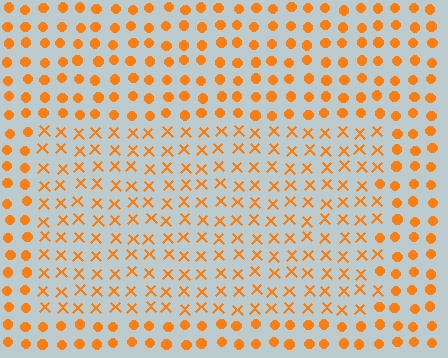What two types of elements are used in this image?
The image uses X marks inside the rectangle region and circles outside it.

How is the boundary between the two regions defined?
The boundary is defined by a change in element shape: X marks inside vs. circles outside. All elements share the same color and spacing.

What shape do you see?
I see a rectangle.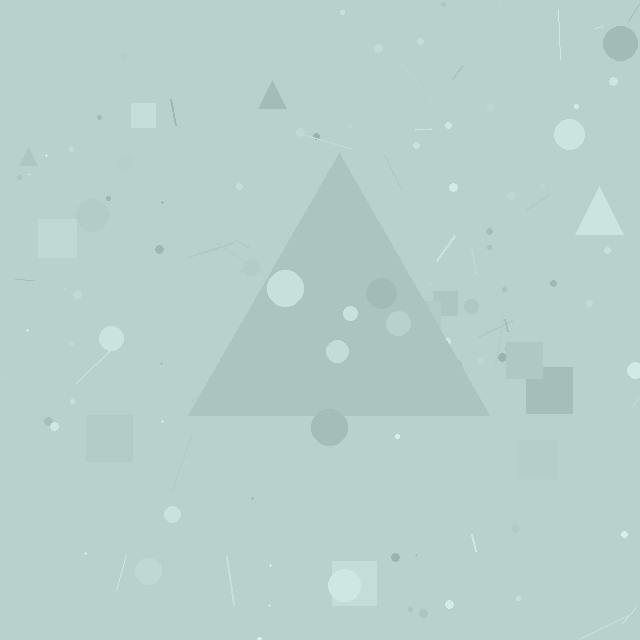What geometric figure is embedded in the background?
A triangle is embedded in the background.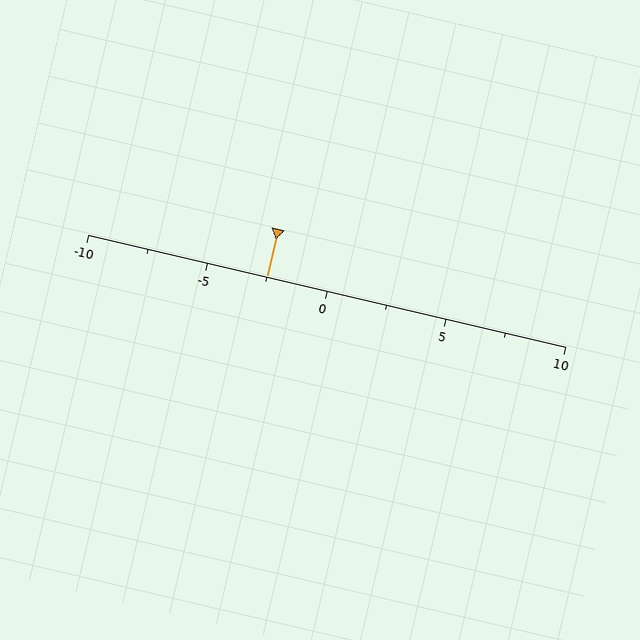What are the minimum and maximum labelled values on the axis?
The axis runs from -10 to 10.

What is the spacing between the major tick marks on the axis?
The major ticks are spaced 5 apart.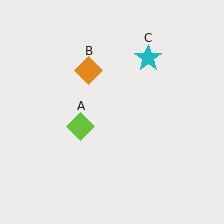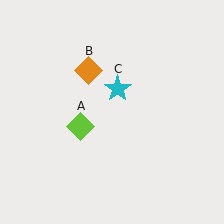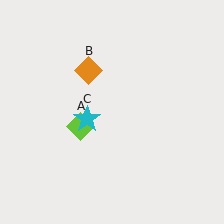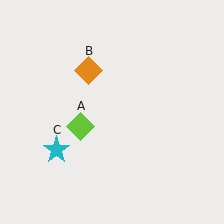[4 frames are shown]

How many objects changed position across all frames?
1 object changed position: cyan star (object C).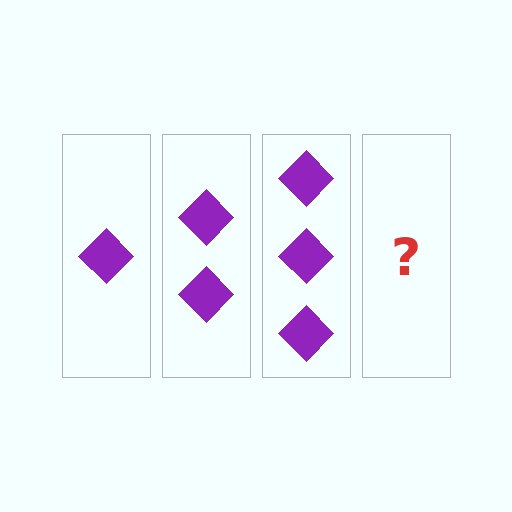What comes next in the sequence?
The next element should be 4 diamonds.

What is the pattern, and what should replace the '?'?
The pattern is that each step adds one more diamond. The '?' should be 4 diamonds.